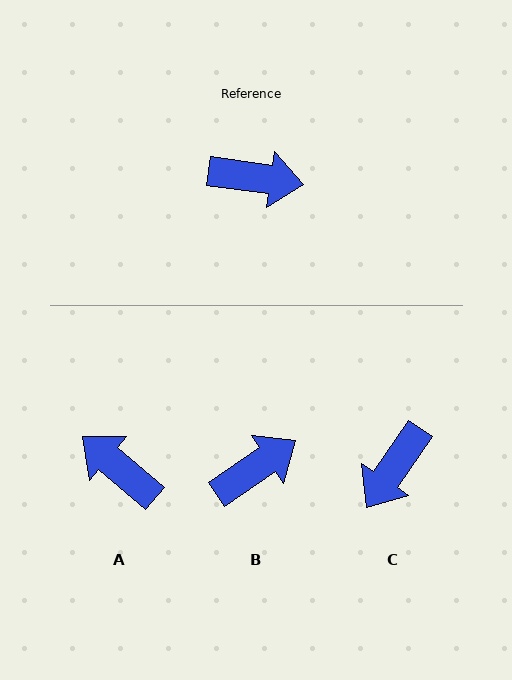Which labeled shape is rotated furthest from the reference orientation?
A, about 147 degrees away.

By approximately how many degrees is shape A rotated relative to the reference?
Approximately 147 degrees counter-clockwise.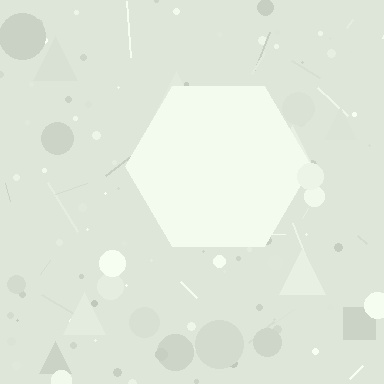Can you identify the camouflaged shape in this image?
The camouflaged shape is a hexagon.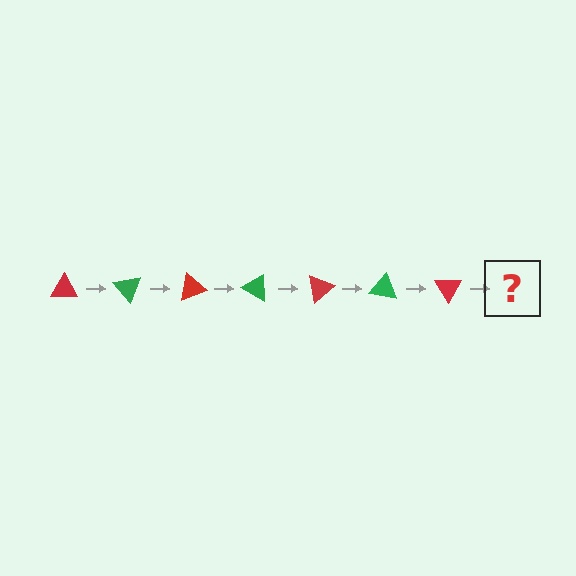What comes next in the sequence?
The next element should be a green triangle, rotated 350 degrees from the start.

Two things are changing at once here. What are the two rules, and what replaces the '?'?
The two rules are that it rotates 50 degrees each step and the color cycles through red and green. The '?' should be a green triangle, rotated 350 degrees from the start.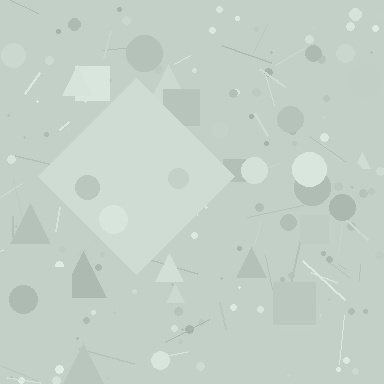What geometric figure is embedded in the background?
A diamond is embedded in the background.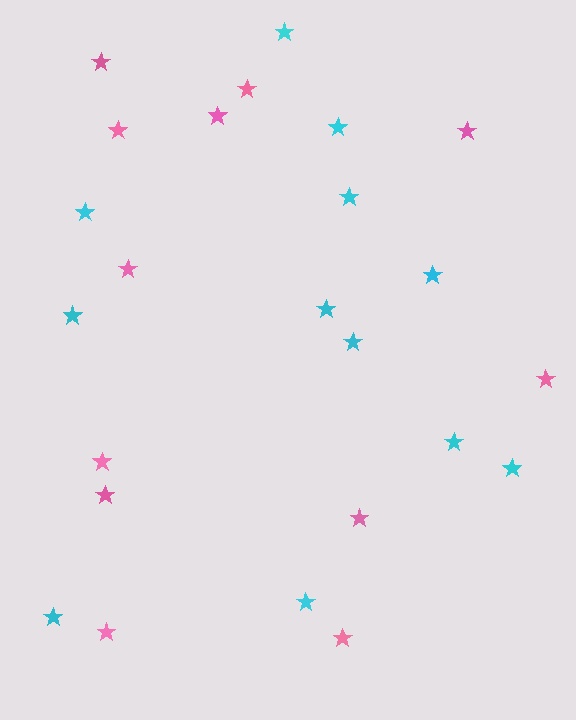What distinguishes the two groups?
There are 2 groups: one group of cyan stars (12) and one group of pink stars (12).